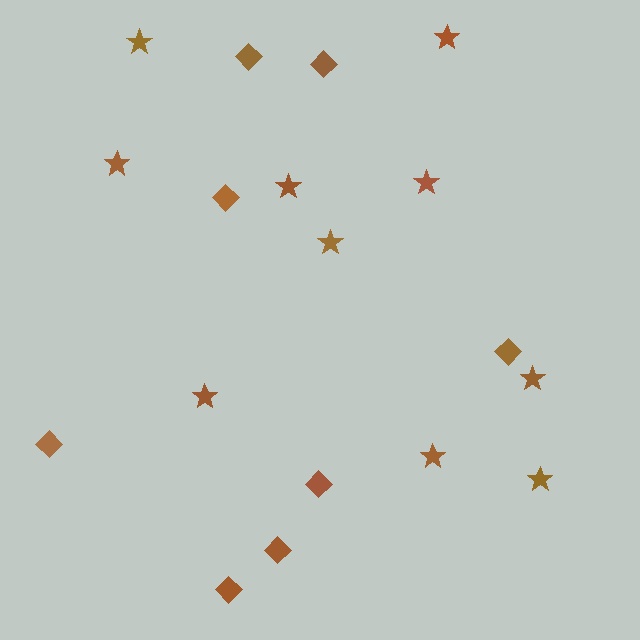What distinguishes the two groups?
There are 2 groups: one group of diamonds (8) and one group of stars (10).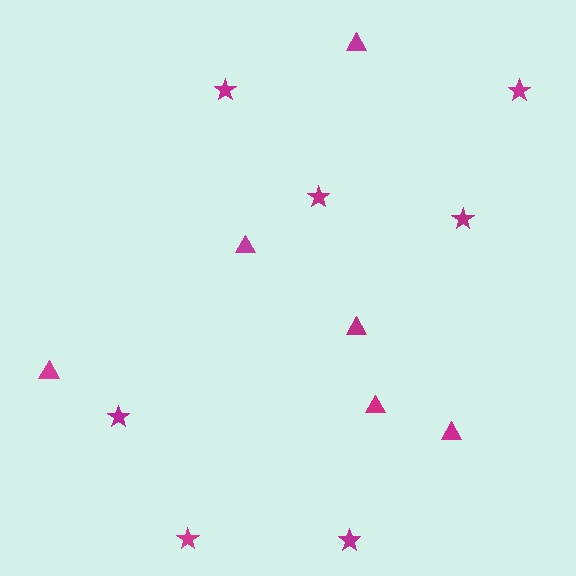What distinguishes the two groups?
There are 2 groups: one group of triangles (6) and one group of stars (7).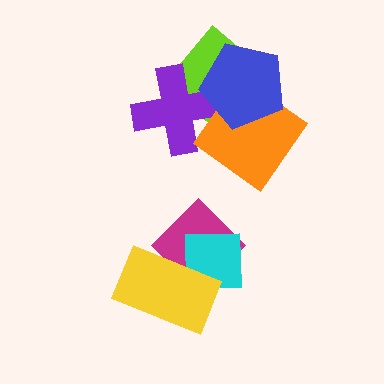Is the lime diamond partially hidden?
Yes, it is partially covered by another shape.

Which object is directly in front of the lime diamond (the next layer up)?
The purple cross is directly in front of the lime diamond.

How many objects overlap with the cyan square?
2 objects overlap with the cyan square.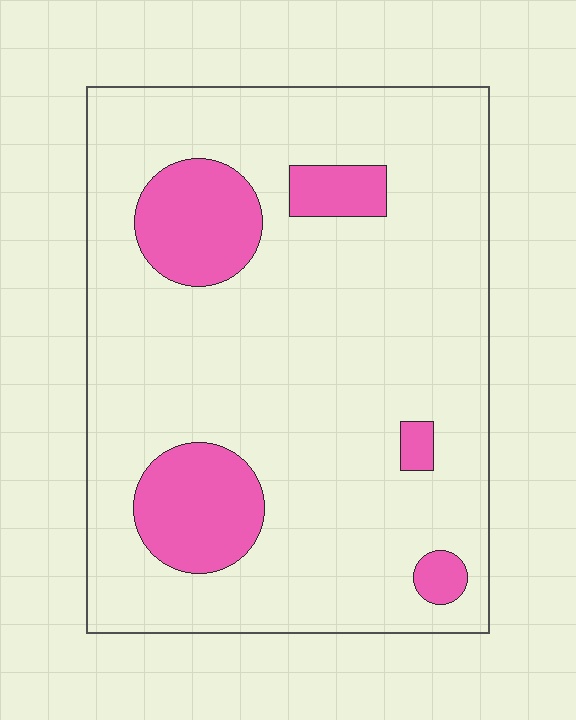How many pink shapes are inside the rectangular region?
5.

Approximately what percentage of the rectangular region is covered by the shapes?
Approximately 15%.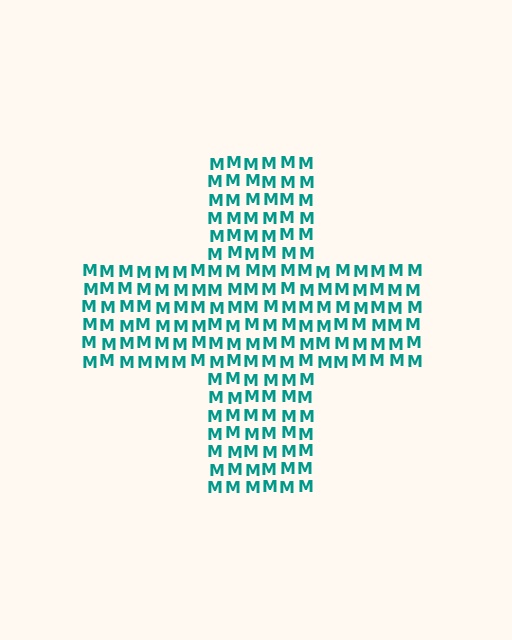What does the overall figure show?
The overall figure shows a cross.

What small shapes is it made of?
It is made of small letter M's.